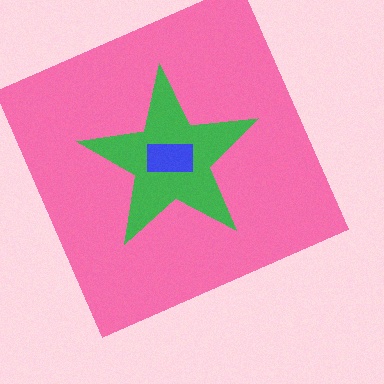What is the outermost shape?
The pink square.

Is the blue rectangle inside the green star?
Yes.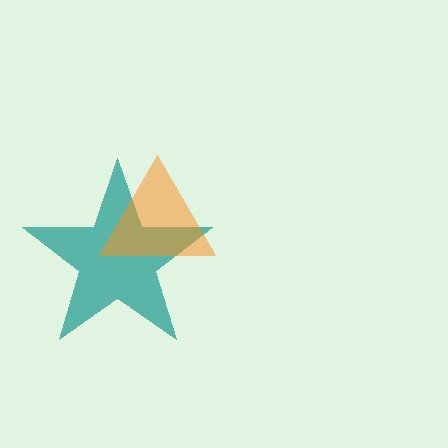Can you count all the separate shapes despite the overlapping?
Yes, there are 2 separate shapes.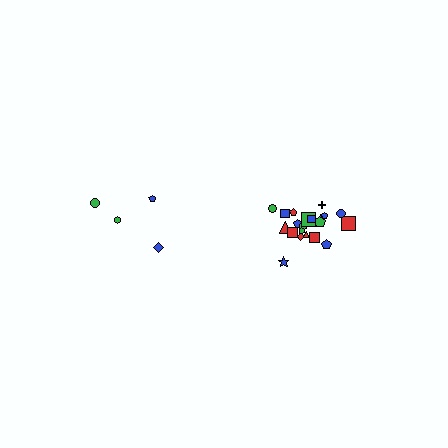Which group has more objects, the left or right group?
The right group.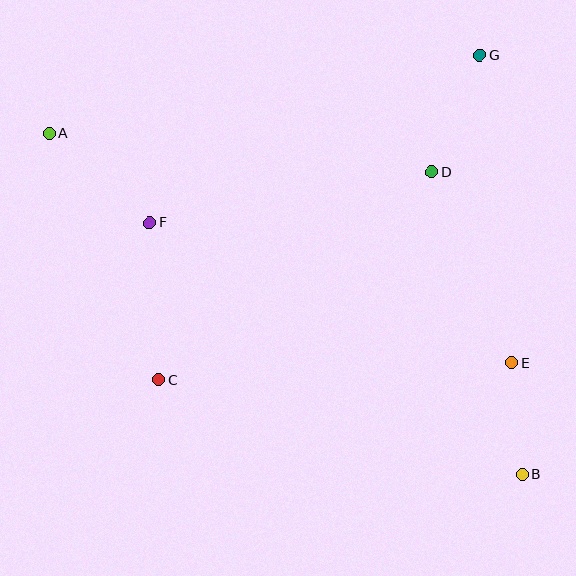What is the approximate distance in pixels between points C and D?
The distance between C and D is approximately 344 pixels.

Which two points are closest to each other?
Points B and E are closest to each other.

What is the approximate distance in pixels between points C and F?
The distance between C and F is approximately 157 pixels.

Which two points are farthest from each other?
Points A and B are farthest from each other.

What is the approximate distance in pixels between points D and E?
The distance between D and E is approximately 207 pixels.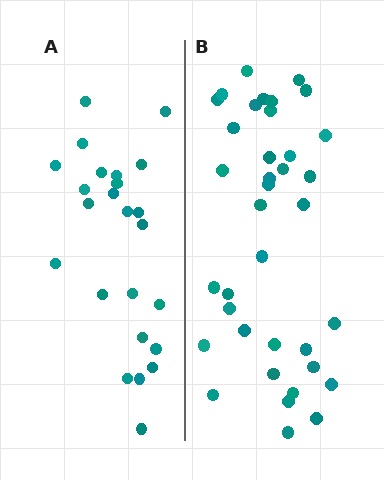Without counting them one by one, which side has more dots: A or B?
Region B (the right region) has more dots.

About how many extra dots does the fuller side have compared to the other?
Region B has approximately 15 more dots than region A.